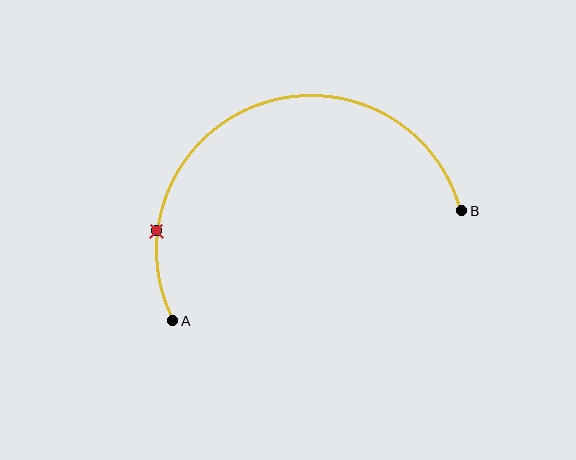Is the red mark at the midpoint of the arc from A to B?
No. The red mark lies on the arc but is closer to endpoint A. The arc midpoint would be at the point on the curve equidistant along the arc from both A and B.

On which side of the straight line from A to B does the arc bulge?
The arc bulges above the straight line connecting A and B.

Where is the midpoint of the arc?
The arc midpoint is the point on the curve farthest from the straight line joining A and B. It sits above that line.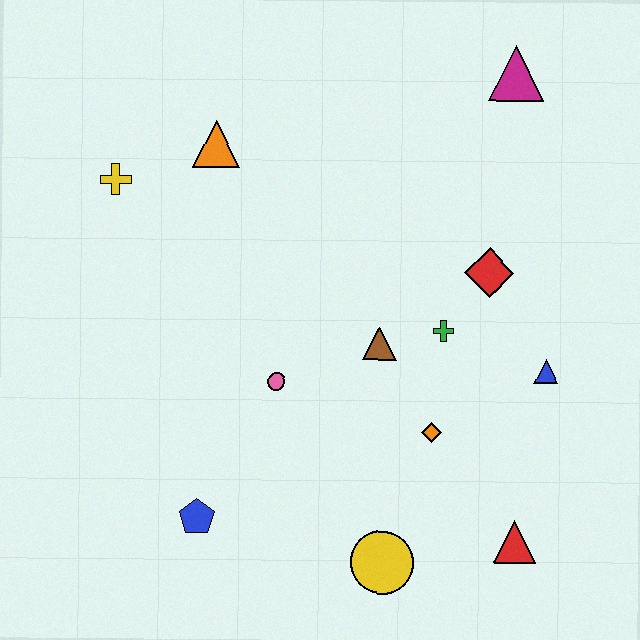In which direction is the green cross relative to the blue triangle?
The green cross is to the left of the blue triangle.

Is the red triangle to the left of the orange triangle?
No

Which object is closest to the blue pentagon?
The pink circle is closest to the blue pentagon.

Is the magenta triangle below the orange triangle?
No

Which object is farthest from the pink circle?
The magenta triangle is farthest from the pink circle.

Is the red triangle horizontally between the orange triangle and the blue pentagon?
No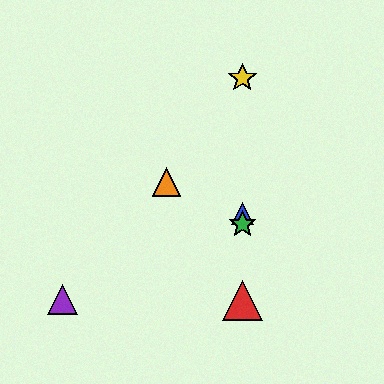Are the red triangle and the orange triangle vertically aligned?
No, the red triangle is at x≈242 and the orange triangle is at x≈166.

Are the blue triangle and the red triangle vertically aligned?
Yes, both are at x≈242.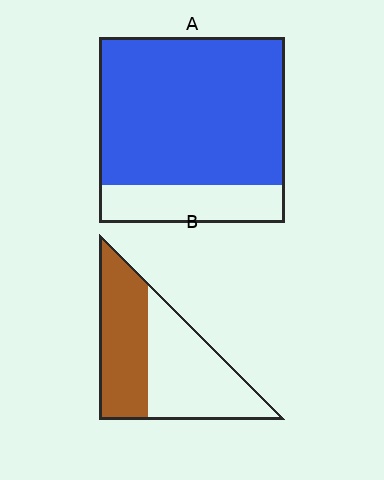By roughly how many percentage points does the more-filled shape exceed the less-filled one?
By roughly 35 percentage points (A over B).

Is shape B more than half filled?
No.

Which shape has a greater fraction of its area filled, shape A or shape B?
Shape A.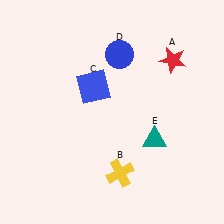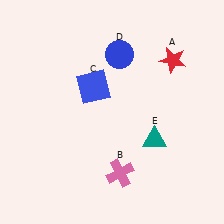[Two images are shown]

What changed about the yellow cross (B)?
In Image 1, B is yellow. In Image 2, it changed to pink.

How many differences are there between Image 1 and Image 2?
There is 1 difference between the two images.